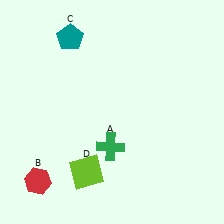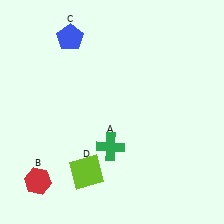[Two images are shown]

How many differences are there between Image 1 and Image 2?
There is 1 difference between the two images.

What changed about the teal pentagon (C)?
In Image 1, C is teal. In Image 2, it changed to blue.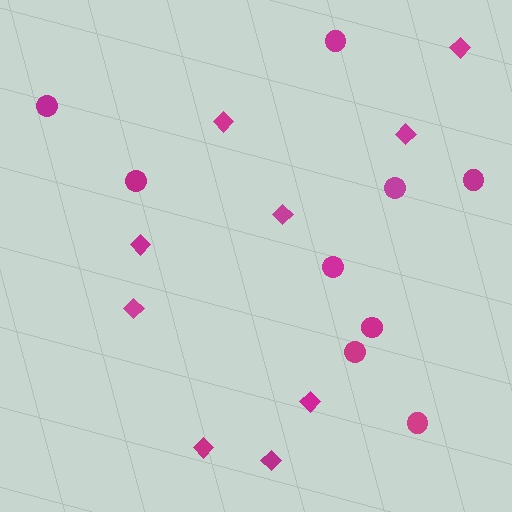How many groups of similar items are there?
There are 2 groups: one group of diamonds (9) and one group of circles (9).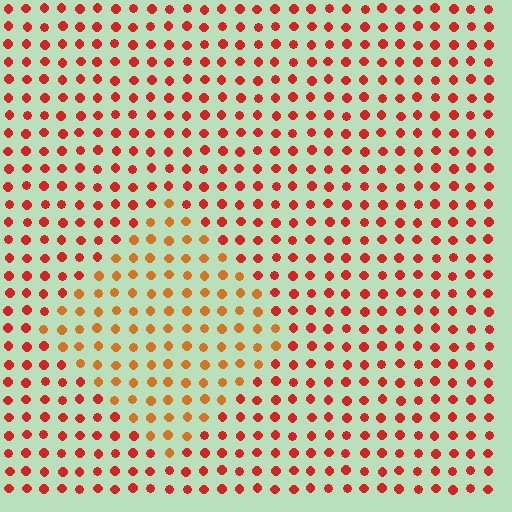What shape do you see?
I see a diamond.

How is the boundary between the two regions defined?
The boundary is defined purely by a slight shift in hue (about 28 degrees). Spacing, size, and orientation are identical on both sides.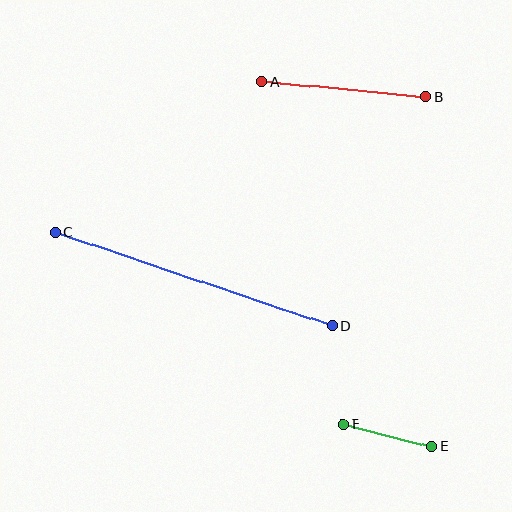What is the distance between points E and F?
The distance is approximately 91 pixels.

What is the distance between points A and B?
The distance is approximately 164 pixels.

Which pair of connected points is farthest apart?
Points C and D are farthest apart.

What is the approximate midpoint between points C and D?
The midpoint is at approximately (193, 279) pixels.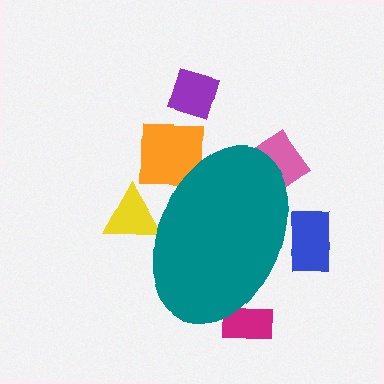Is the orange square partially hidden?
Yes, the orange square is partially hidden behind the teal ellipse.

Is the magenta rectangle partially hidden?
Yes, the magenta rectangle is partially hidden behind the teal ellipse.